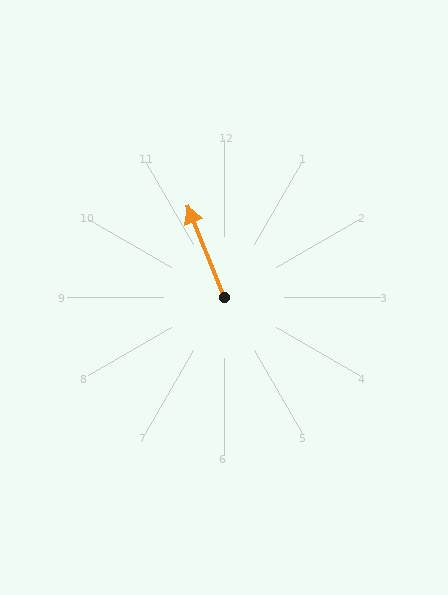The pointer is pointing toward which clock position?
Roughly 11 o'clock.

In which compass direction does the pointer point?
North.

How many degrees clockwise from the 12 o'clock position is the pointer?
Approximately 338 degrees.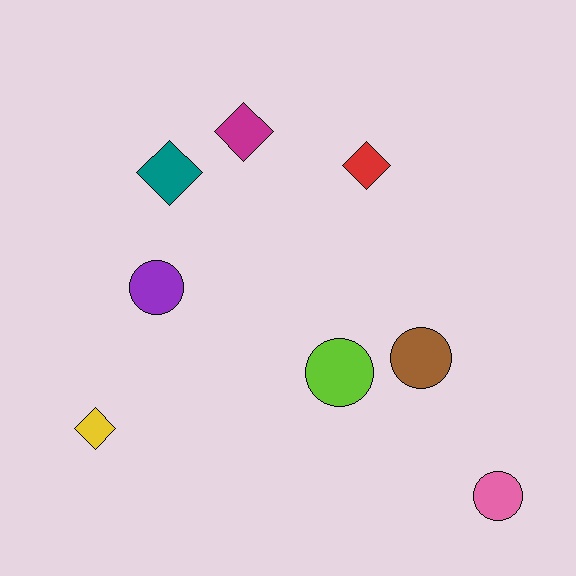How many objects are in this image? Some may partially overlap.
There are 8 objects.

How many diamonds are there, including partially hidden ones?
There are 4 diamonds.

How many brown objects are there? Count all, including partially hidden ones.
There is 1 brown object.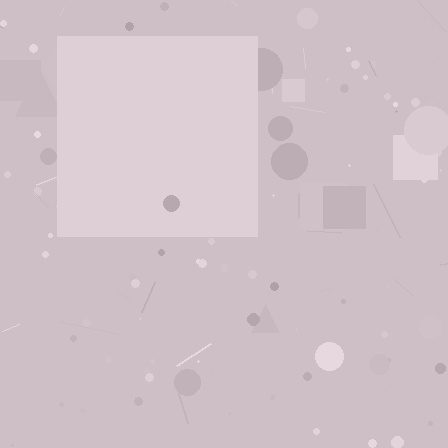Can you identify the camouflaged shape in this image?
The camouflaged shape is a square.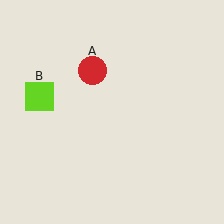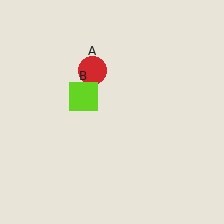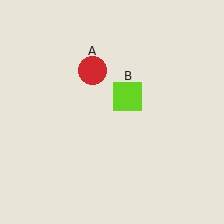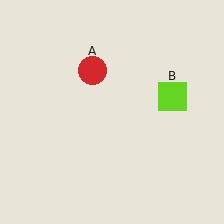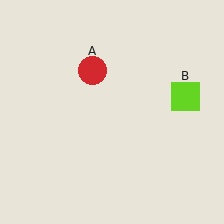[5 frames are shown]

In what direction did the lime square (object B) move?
The lime square (object B) moved right.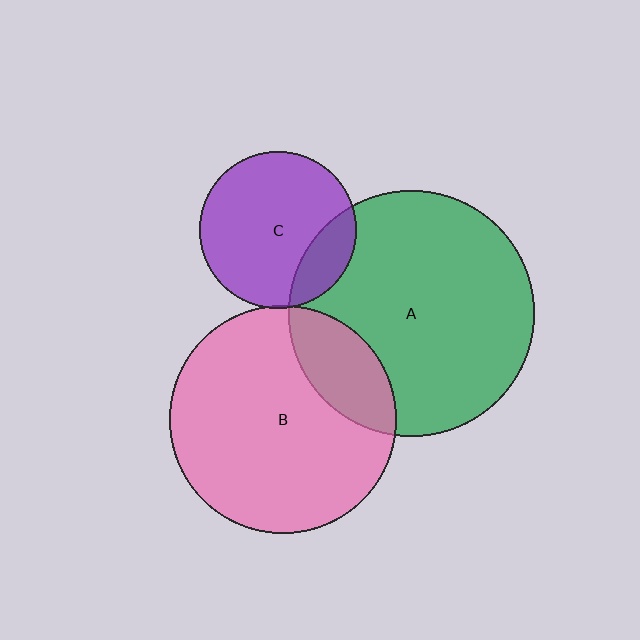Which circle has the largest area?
Circle A (green).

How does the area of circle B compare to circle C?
Approximately 2.1 times.